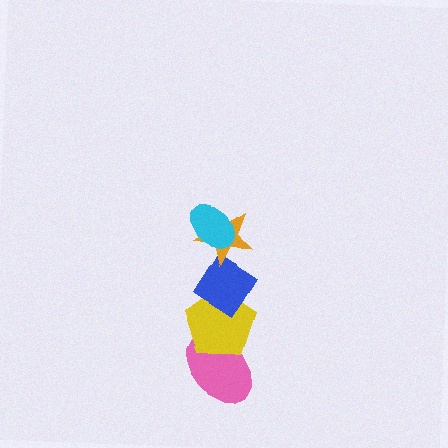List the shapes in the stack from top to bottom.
From top to bottom: the cyan ellipse, the orange star, the blue diamond, the yellow pentagon, the pink ellipse.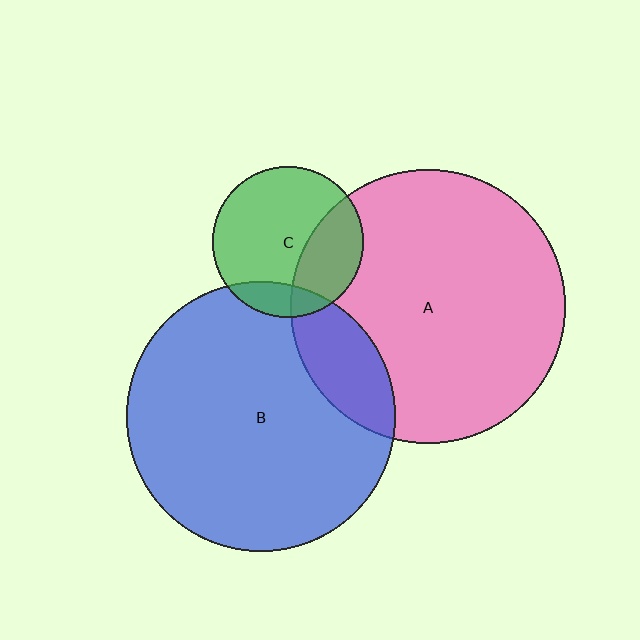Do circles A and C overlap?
Yes.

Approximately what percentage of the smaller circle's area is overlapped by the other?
Approximately 30%.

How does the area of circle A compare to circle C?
Approximately 3.3 times.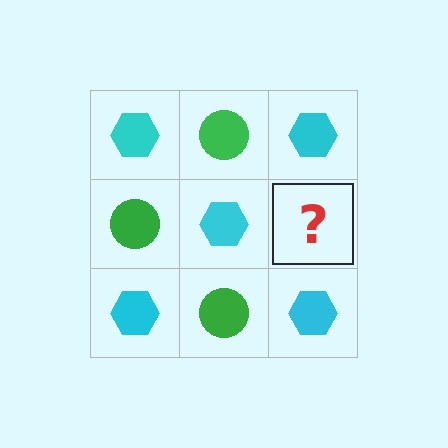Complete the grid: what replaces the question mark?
The question mark should be replaced with a green circle.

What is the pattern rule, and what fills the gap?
The rule is that it alternates cyan hexagon and green circle in a checkerboard pattern. The gap should be filled with a green circle.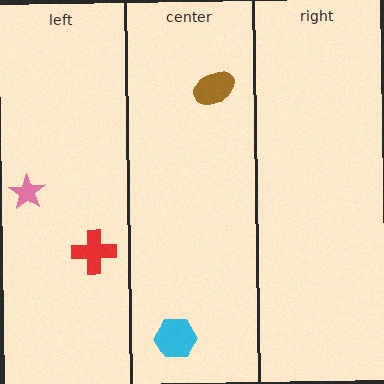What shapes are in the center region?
The brown ellipse, the cyan hexagon.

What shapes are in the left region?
The pink star, the red cross.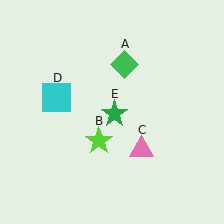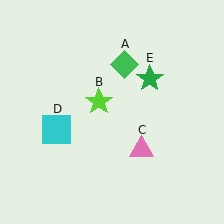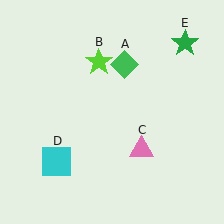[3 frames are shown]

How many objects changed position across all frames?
3 objects changed position: lime star (object B), cyan square (object D), green star (object E).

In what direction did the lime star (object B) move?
The lime star (object B) moved up.